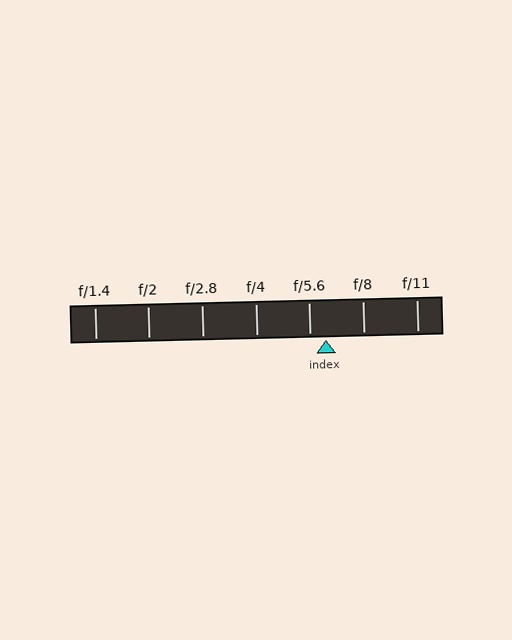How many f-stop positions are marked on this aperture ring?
There are 7 f-stop positions marked.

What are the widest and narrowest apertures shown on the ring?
The widest aperture shown is f/1.4 and the narrowest is f/11.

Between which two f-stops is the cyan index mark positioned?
The index mark is between f/5.6 and f/8.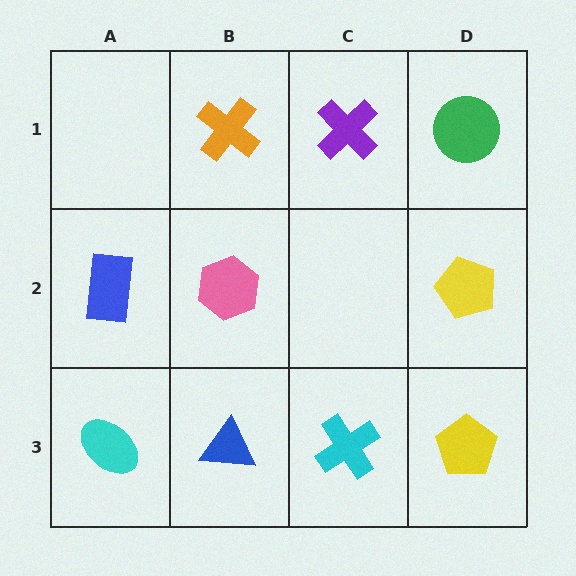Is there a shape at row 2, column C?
No, that cell is empty.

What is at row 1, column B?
An orange cross.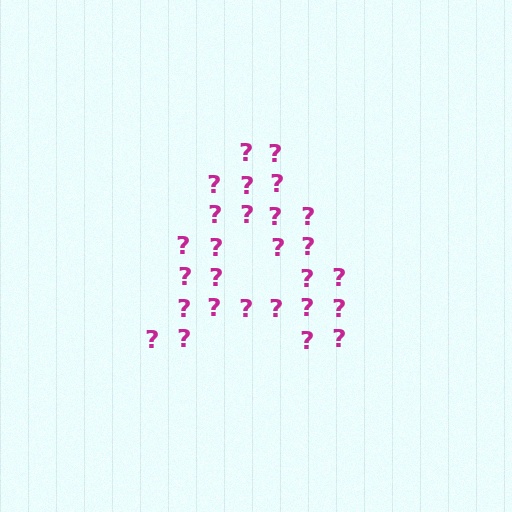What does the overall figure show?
The overall figure shows the letter A.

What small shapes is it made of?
It is made of small question marks.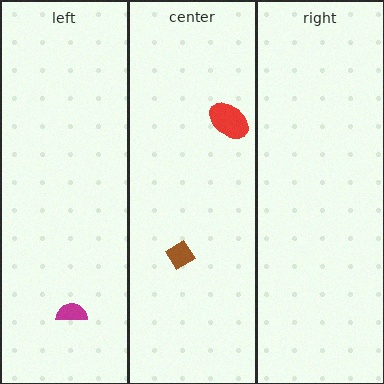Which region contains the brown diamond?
The center region.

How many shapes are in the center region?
2.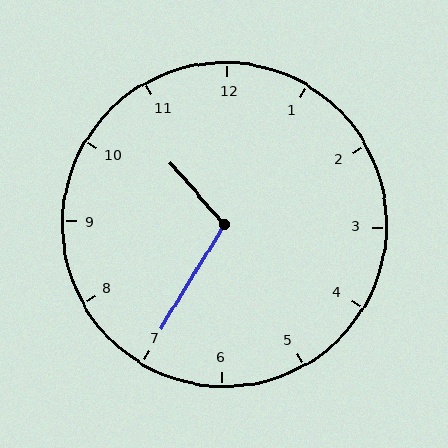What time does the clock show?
10:35.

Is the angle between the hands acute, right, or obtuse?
It is obtuse.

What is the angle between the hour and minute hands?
Approximately 108 degrees.